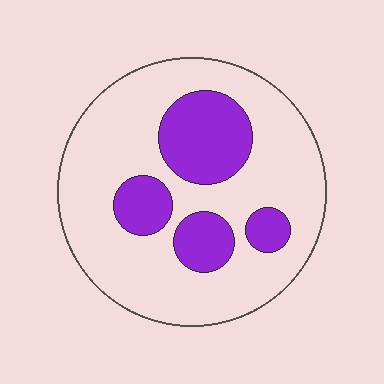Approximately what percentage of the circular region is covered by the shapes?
Approximately 25%.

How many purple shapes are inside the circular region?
4.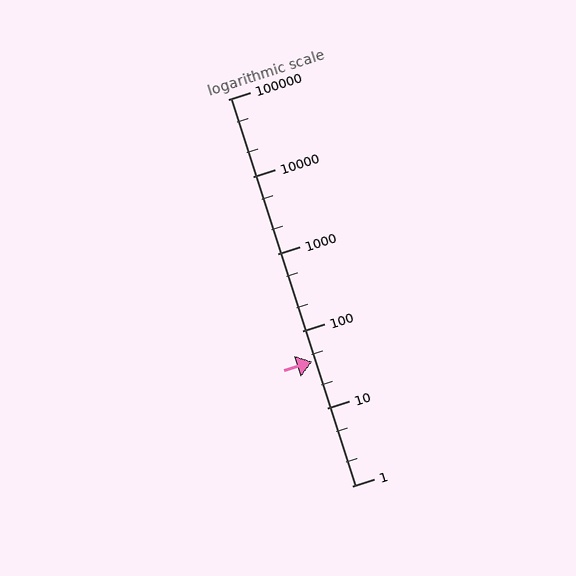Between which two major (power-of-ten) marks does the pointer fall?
The pointer is between 10 and 100.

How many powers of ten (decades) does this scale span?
The scale spans 5 decades, from 1 to 100000.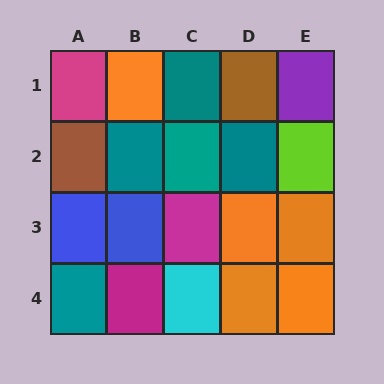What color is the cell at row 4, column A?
Teal.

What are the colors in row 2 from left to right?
Brown, teal, teal, teal, lime.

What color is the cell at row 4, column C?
Cyan.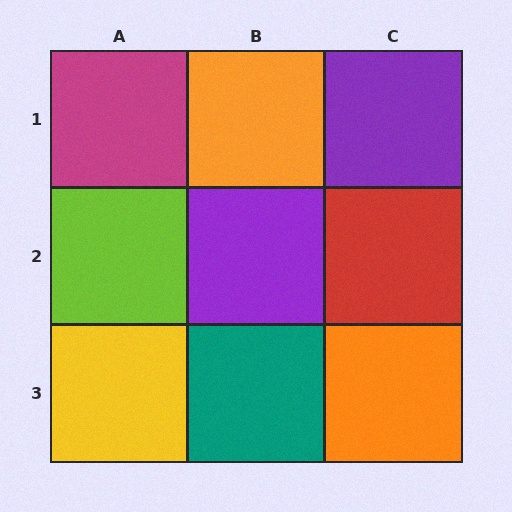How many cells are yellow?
1 cell is yellow.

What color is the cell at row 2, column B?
Purple.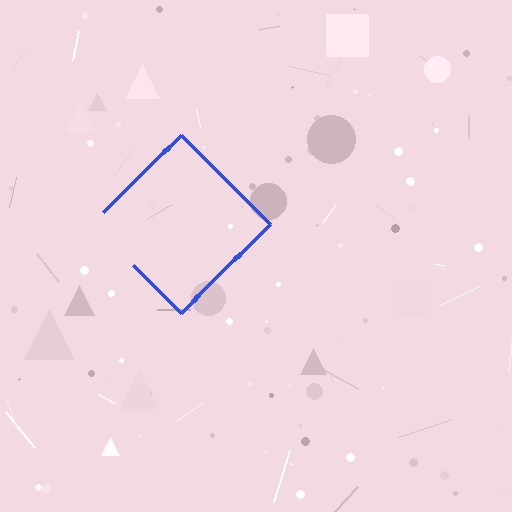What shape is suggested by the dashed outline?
The dashed outline suggests a diamond.